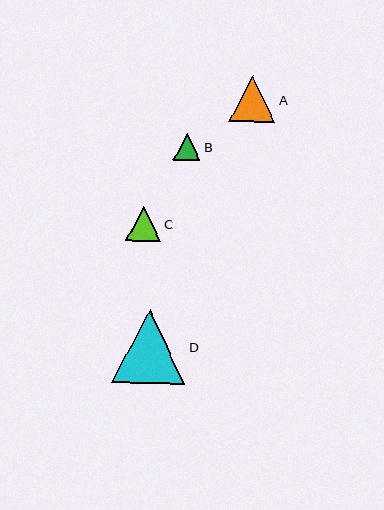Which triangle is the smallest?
Triangle B is the smallest with a size of approximately 27 pixels.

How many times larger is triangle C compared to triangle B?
Triangle C is approximately 1.3 times the size of triangle B.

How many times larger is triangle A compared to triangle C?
Triangle A is approximately 1.3 times the size of triangle C.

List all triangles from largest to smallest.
From largest to smallest: D, A, C, B.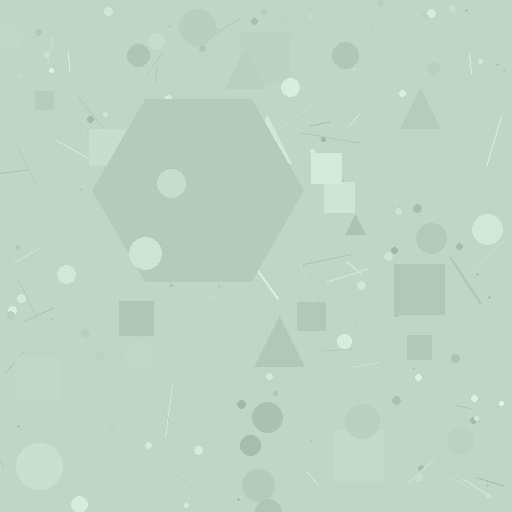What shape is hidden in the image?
A hexagon is hidden in the image.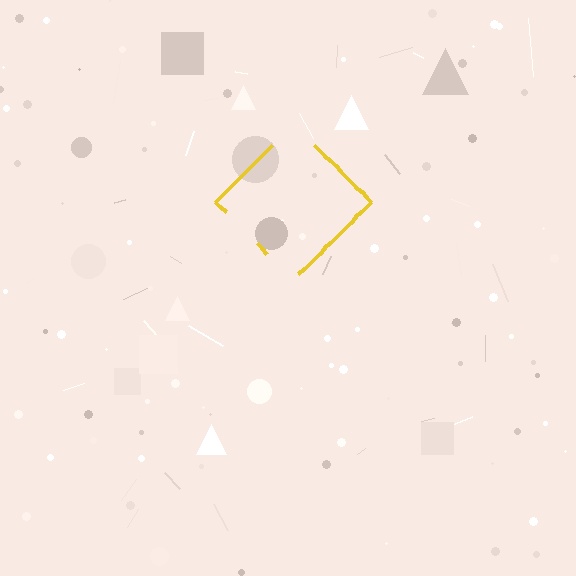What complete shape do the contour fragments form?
The contour fragments form a diamond.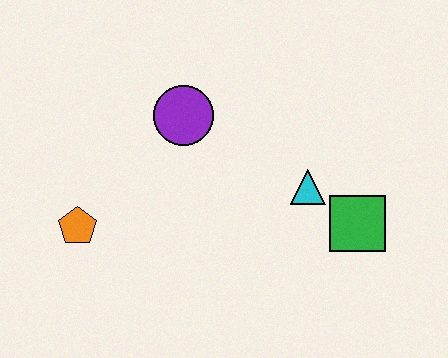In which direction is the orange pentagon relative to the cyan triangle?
The orange pentagon is to the left of the cyan triangle.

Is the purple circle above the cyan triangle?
Yes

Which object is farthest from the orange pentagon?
The green square is farthest from the orange pentagon.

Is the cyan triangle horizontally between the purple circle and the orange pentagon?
No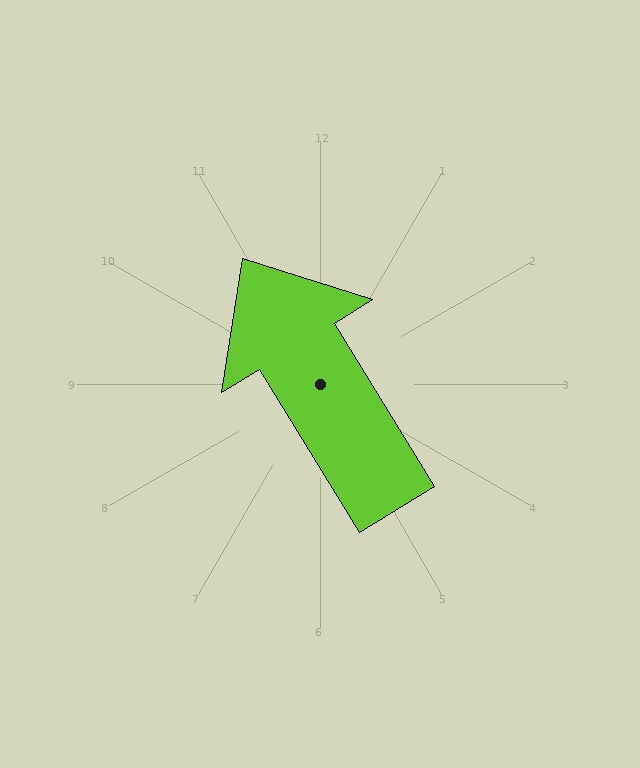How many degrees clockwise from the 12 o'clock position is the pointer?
Approximately 328 degrees.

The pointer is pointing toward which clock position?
Roughly 11 o'clock.